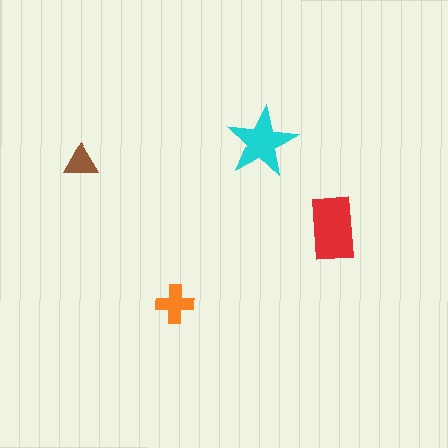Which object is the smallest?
The brown triangle.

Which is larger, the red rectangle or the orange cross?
The red rectangle.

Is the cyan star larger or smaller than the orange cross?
Larger.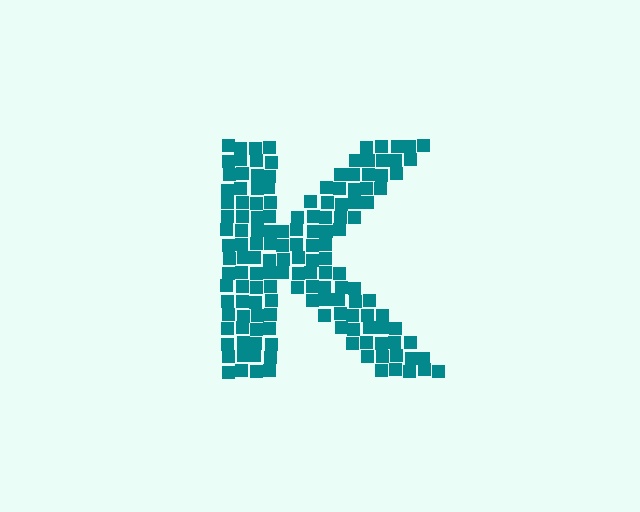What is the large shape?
The large shape is the letter K.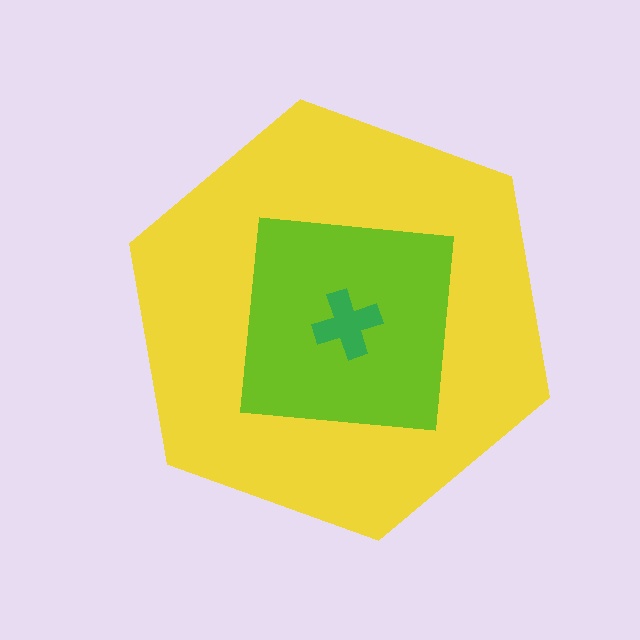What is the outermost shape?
The yellow hexagon.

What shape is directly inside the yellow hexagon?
The lime square.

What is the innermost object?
The green cross.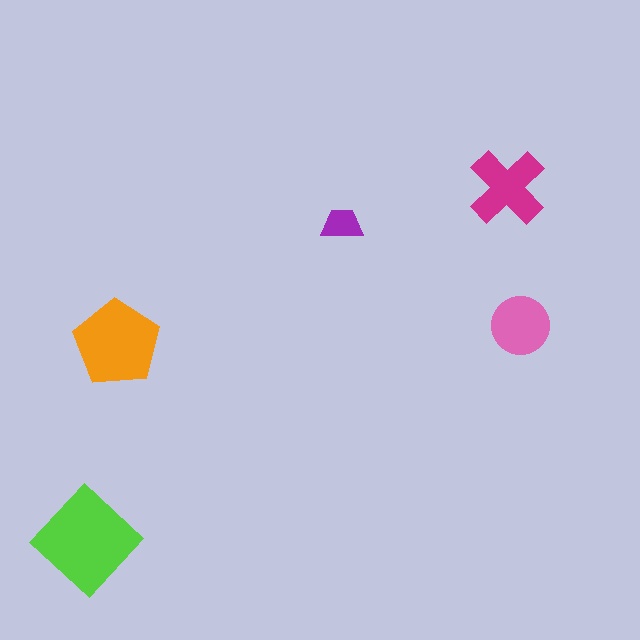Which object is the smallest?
The purple trapezoid.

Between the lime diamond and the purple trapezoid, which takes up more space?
The lime diamond.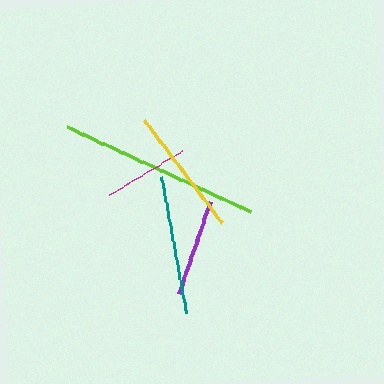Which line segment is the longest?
The lime line is the longest at approximately 203 pixels.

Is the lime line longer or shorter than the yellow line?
The lime line is longer than the yellow line.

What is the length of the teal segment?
The teal segment is approximately 140 pixels long.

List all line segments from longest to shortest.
From longest to shortest: lime, teal, yellow, purple, magenta.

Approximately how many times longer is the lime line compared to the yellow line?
The lime line is approximately 1.6 times the length of the yellow line.